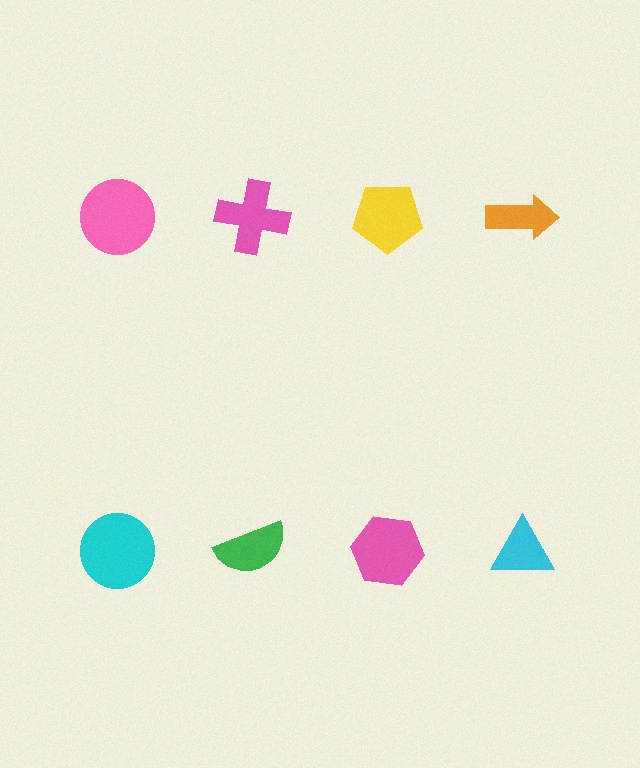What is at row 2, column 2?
A green semicircle.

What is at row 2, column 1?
A cyan circle.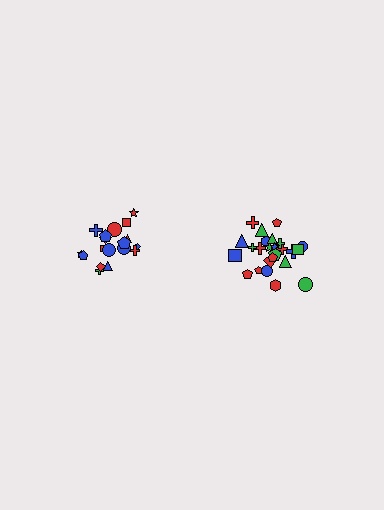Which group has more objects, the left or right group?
The right group.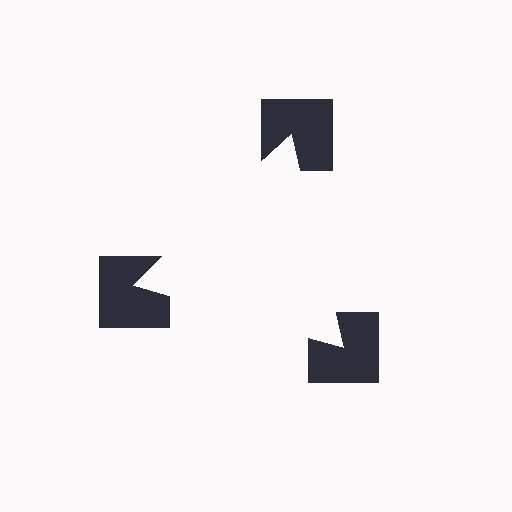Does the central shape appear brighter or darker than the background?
It typically appears slightly brighter than the background, even though no actual brightness change is drawn.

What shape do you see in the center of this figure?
An illusory triangle — its edges are inferred from the aligned wedge cuts in the notched squares, not physically drawn.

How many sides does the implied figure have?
3 sides.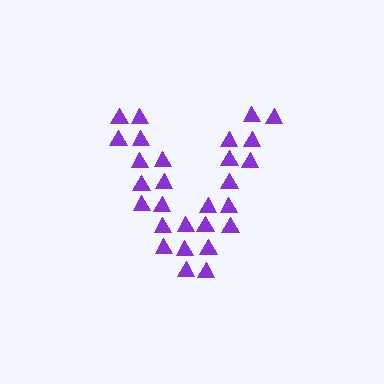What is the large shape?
The large shape is the letter V.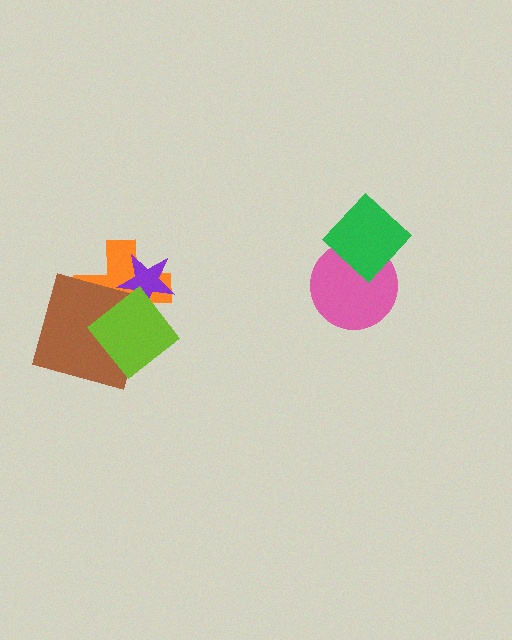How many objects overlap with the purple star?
2 objects overlap with the purple star.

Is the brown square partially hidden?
Yes, it is partially covered by another shape.